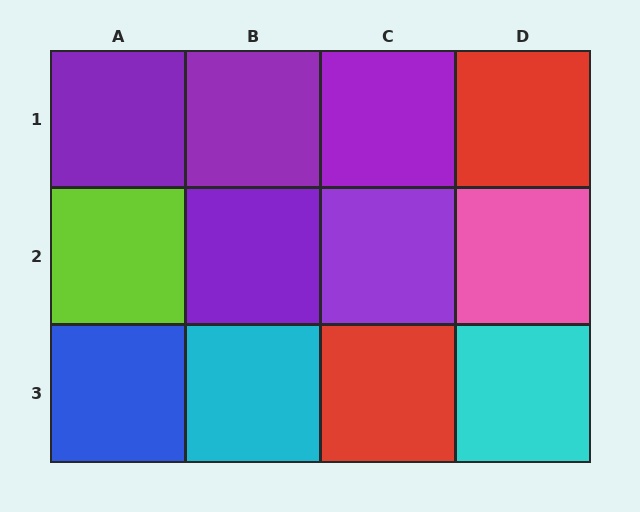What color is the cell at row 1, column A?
Purple.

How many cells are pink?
1 cell is pink.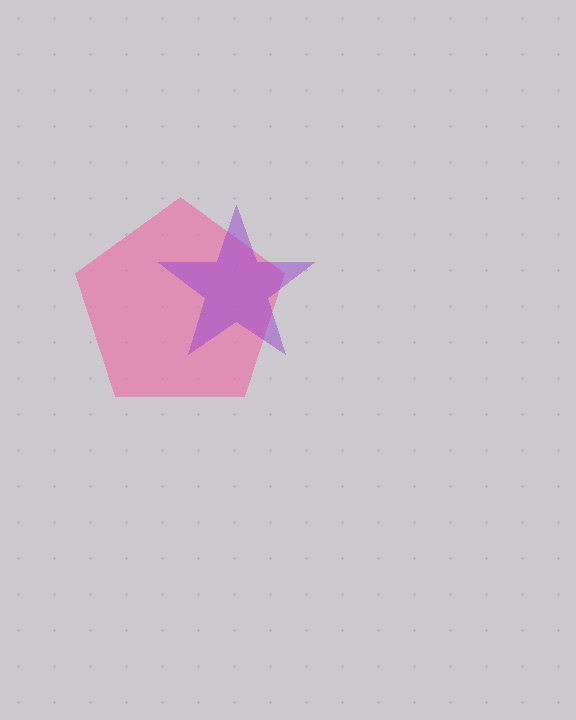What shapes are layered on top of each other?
The layered shapes are: a pink pentagon, a purple star.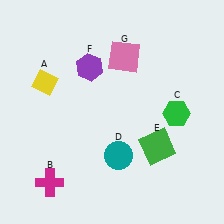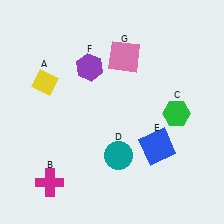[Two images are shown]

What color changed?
The square (E) changed from green in Image 1 to blue in Image 2.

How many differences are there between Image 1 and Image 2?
There is 1 difference between the two images.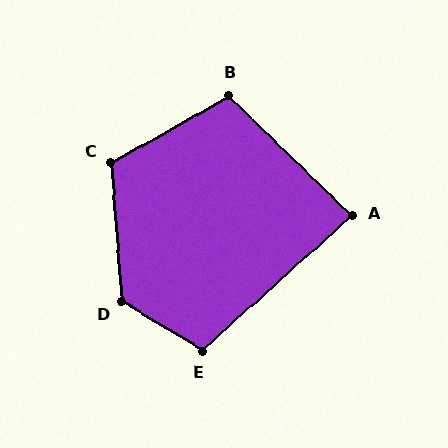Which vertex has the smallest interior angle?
A, at approximately 86 degrees.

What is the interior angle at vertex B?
Approximately 106 degrees (obtuse).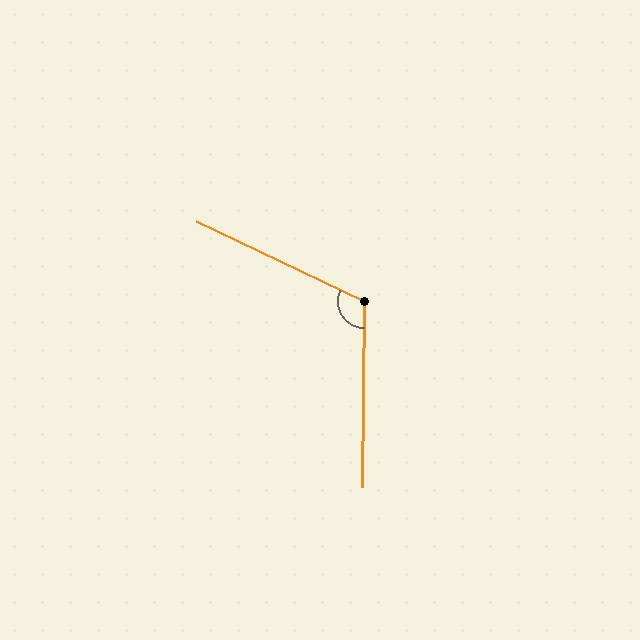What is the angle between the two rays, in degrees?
Approximately 115 degrees.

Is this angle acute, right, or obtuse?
It is obtuse.